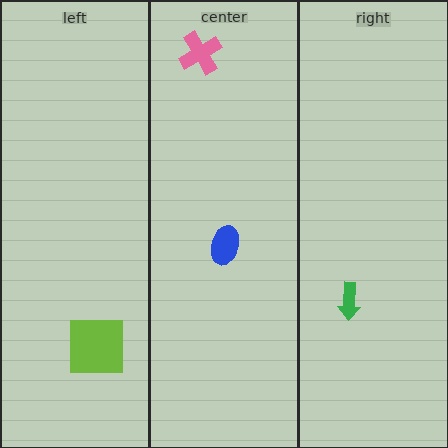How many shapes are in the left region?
1.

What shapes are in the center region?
The pink cross, the blue ellipse.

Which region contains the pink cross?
The center region.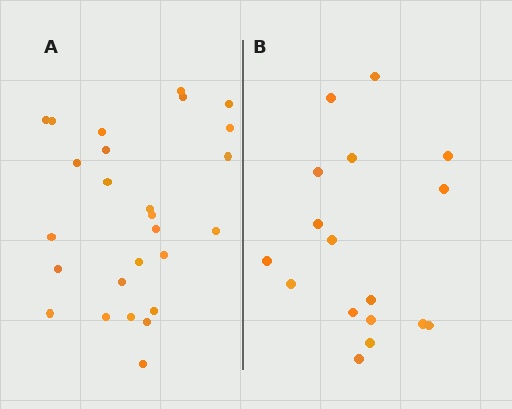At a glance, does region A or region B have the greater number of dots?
Region A (the left region) has more dots.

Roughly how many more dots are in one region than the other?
Region A has roughly 8 or so more dots than region B.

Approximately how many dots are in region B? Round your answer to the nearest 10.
About 20 dots. (The exact count is 17, which rounds to 20.)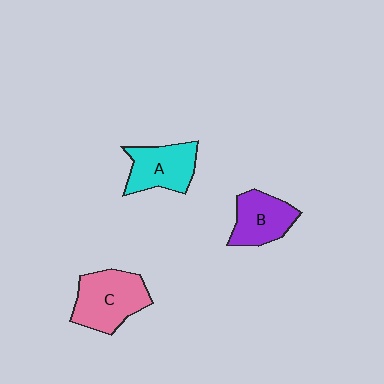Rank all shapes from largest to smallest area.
From largest to smallest: C (pink), A (cyan), B (purple).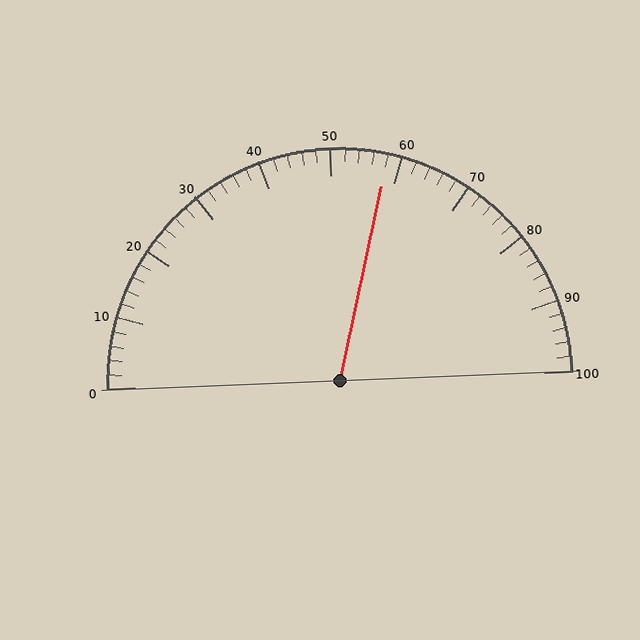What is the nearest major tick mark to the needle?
The nearest major tick mark is 60.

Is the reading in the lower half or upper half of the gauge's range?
The reading is in the upper half of the range (0 to 100).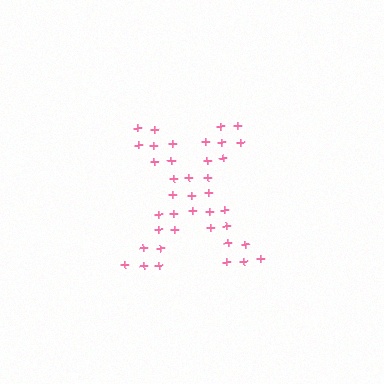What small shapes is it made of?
It is made of small plus signs.